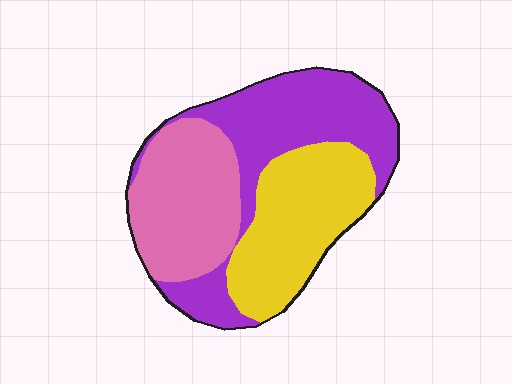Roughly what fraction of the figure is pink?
Pink covers roughly 30% of the figure.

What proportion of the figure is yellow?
Yellow covers 32% of the figure.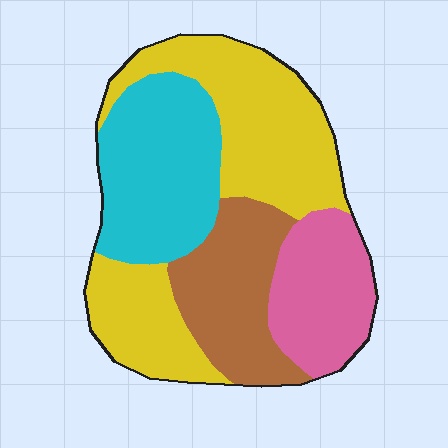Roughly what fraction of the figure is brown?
Brown covers 19% of the figure.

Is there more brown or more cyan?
Cyan.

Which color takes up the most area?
Yellow, at roughly 40%.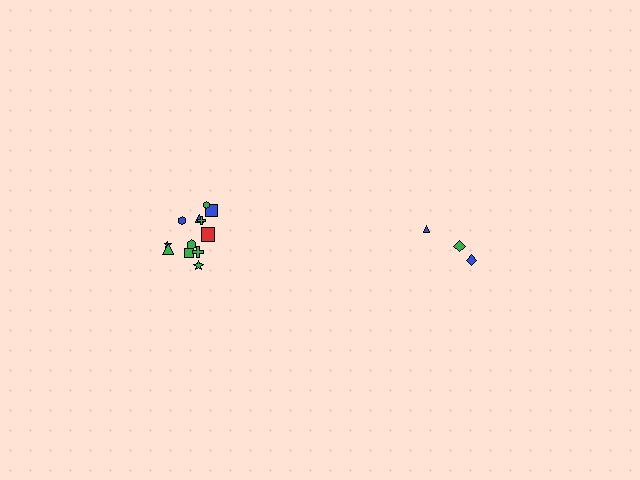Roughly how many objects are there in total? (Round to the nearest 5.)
Roughly 15 objects in total.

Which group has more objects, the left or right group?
The left group.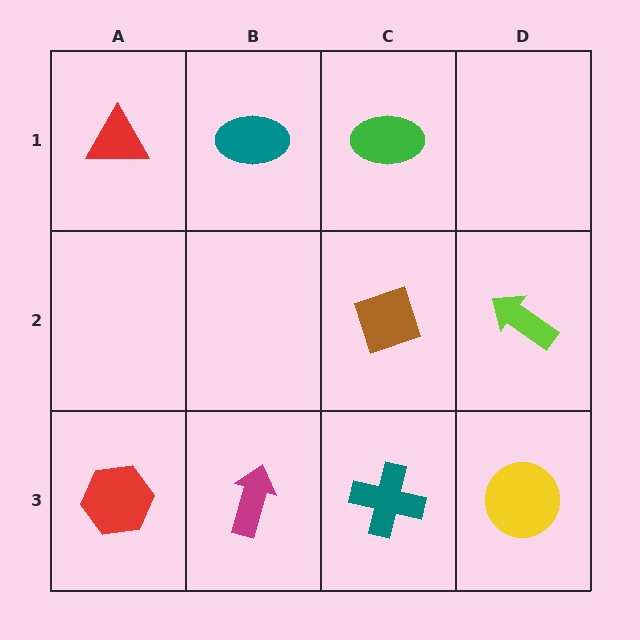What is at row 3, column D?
A yellow circle.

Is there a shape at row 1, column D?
No, that cell is empty.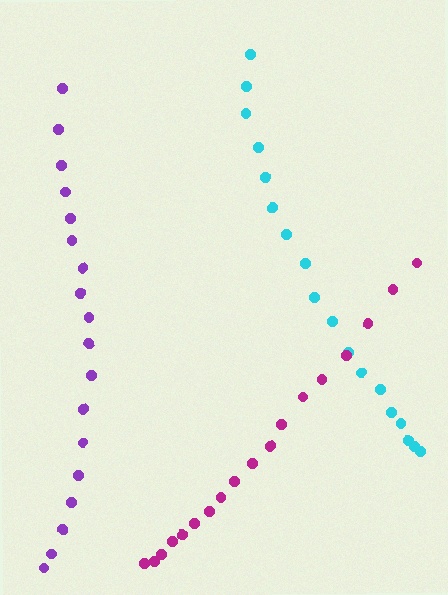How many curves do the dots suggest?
There are 3 distinct paths.